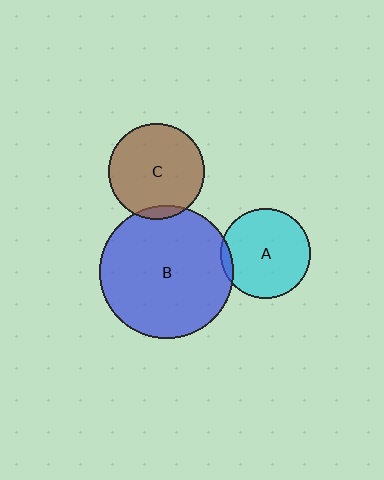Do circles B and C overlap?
Yes.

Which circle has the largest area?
Circle B (blue).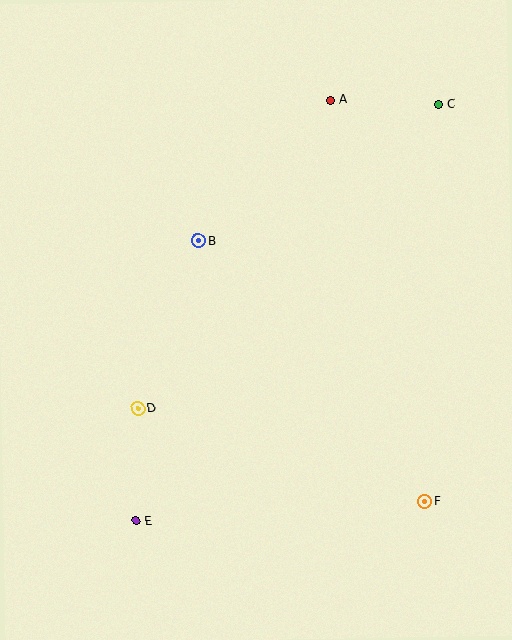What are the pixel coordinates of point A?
Point A is at (330, 100).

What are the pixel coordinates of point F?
Point F is at (425, 501).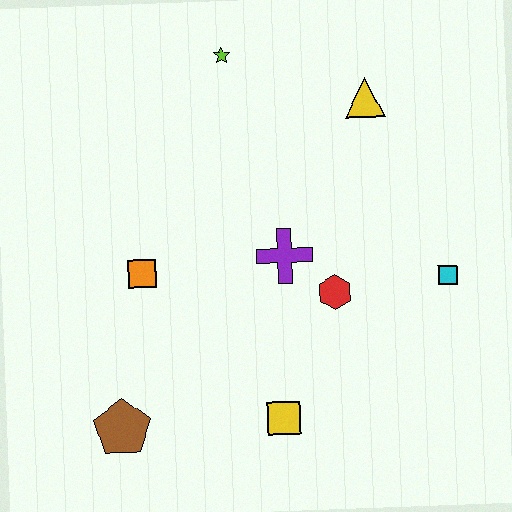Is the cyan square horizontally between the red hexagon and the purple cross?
No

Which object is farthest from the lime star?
The brown pentagon is farthest from the lime star.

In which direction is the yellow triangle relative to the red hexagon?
The yellow triangle is above the red hexagon.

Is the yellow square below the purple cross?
Yes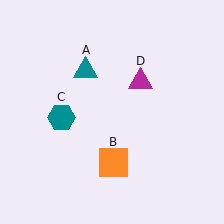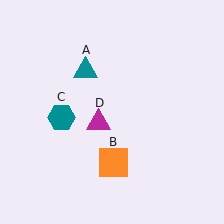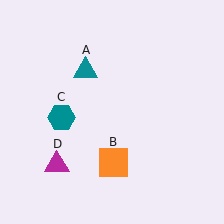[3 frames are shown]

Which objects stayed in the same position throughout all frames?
Teal triangle (object A) and orange square (object B) and teal hexagon (object C) remained stationary.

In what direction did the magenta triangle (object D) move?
The magenta triangle (object D) moved down and to the left.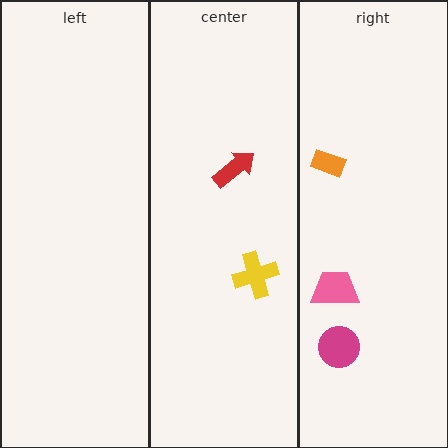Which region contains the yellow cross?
The center region.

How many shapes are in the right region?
3.